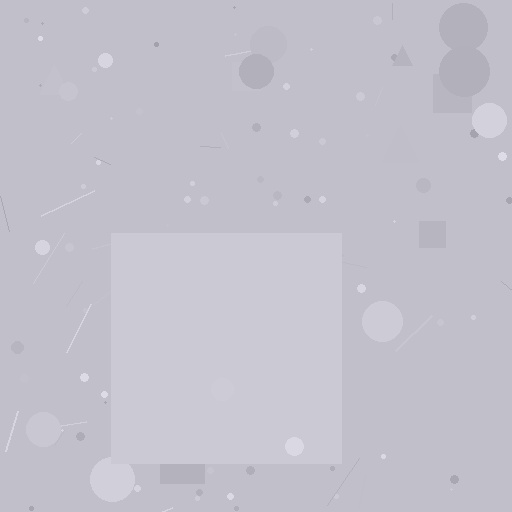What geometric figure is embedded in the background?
A square is embedded in the background.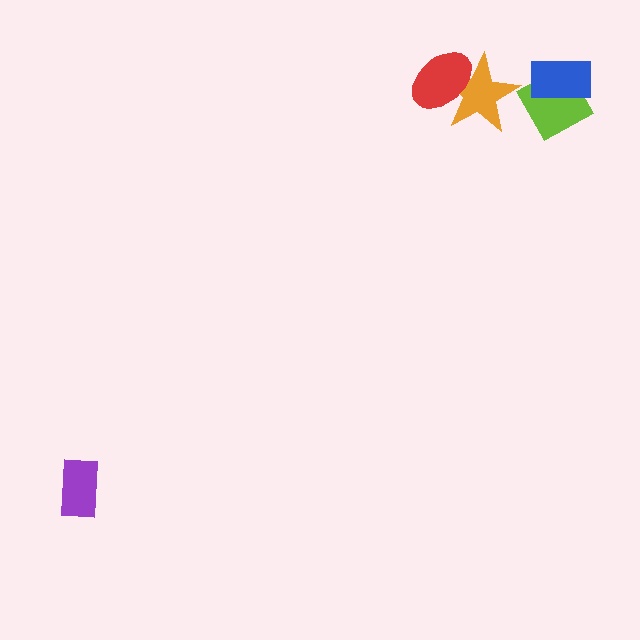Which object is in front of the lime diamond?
The blue rectangle is in front of the lime diamond.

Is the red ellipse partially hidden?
No, no other shape covers it.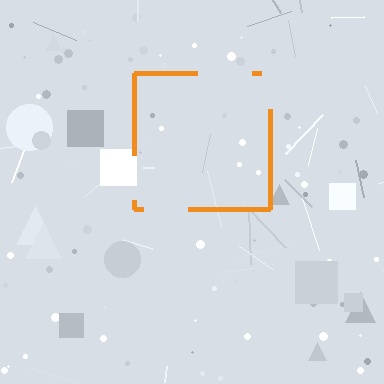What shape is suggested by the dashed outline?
The dashed outline suggests a square.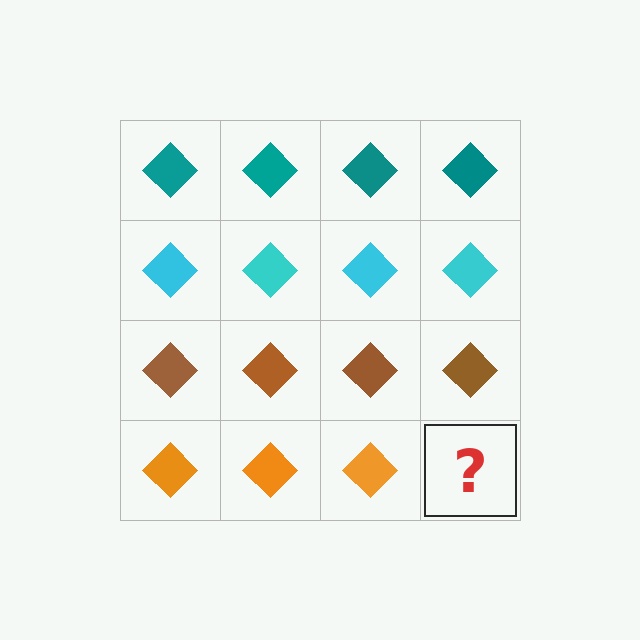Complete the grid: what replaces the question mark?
The question mark should be replaced with an orange diamond.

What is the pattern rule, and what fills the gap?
The rule is that each row has a consistent color. The gap should be filled with an orange diamond.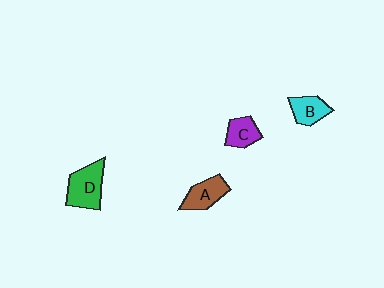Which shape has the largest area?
Shape D (green).